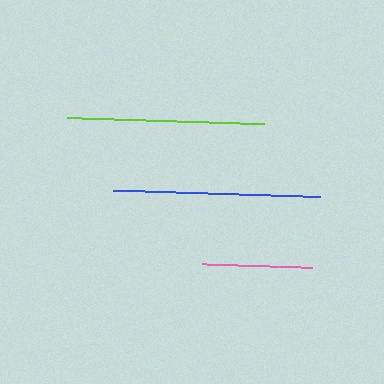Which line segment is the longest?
The blue line is the longest at approximately 206 pixels.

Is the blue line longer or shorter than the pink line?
The blue line is longer than the pink line.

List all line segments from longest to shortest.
From longest to shortest: blue, lime, pink.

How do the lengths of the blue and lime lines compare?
The blue and lime lines are approximately the same length.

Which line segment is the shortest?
The pink line is the shortest at approximately 110 pixels.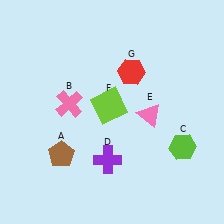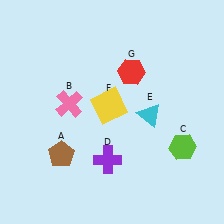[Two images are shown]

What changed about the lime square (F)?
In Image 1, F is lime. In Image 2, it changed to yellow.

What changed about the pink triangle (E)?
In Image 1, E is pink. In Image 2, it changed to cyan.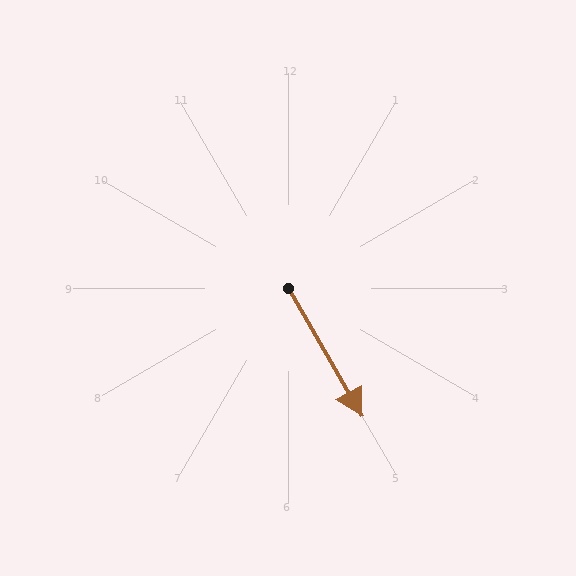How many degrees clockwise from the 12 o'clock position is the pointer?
Approximately 150 degrees.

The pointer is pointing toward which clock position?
Roughly 5 o'clock.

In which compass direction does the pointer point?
Southeast.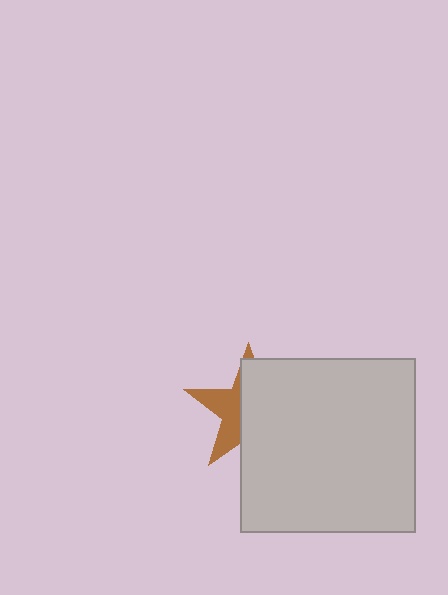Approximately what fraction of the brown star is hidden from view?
Roughly 63% of the brown star is hidden behind the light gray square.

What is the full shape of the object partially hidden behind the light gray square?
The partially hidden object is a brown star.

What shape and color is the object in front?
The object in front is a light gray square.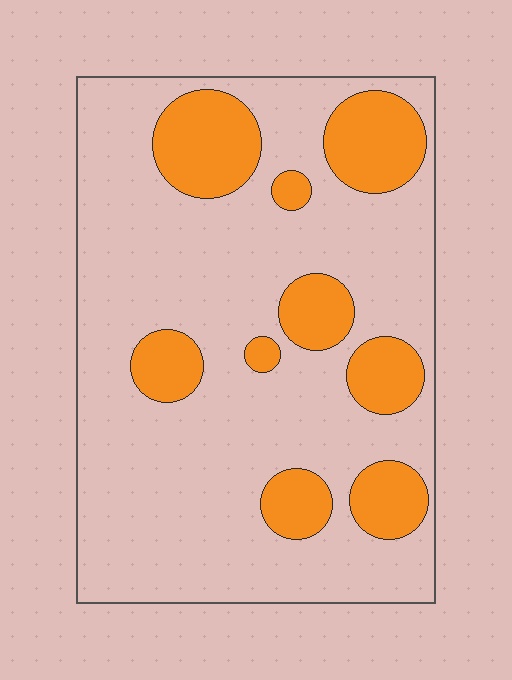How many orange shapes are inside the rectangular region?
9.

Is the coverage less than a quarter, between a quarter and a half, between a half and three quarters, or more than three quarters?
Less than a quarter.